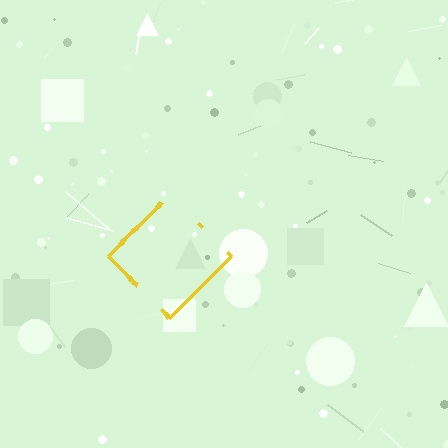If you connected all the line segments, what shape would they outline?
They would outline a diamond.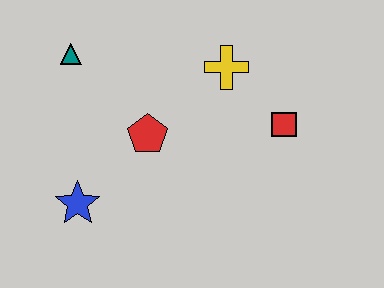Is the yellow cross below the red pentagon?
No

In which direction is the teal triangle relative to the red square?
The teal triangle is to the left of the red square.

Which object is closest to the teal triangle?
The red pentagon is closest to the teal triangle.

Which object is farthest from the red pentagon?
The red square is farthest from the red pentagon.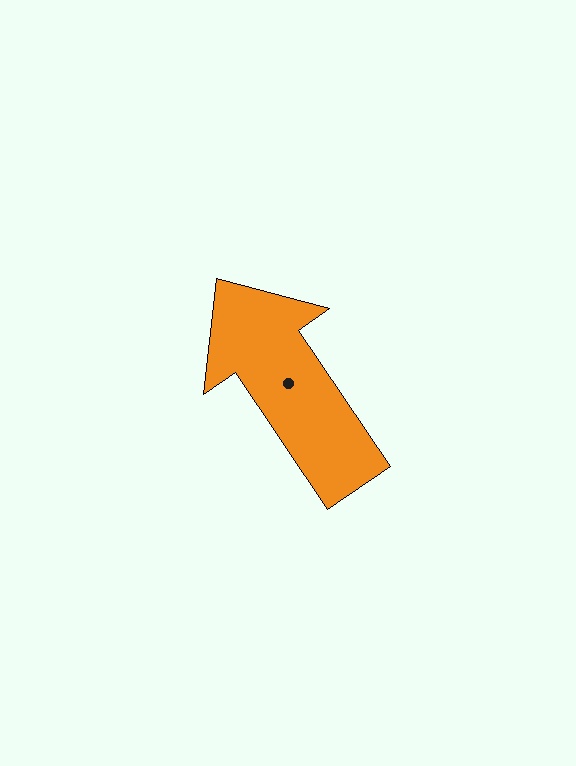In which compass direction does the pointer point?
Northwest.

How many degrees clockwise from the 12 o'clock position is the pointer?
Approximately 326 degrees.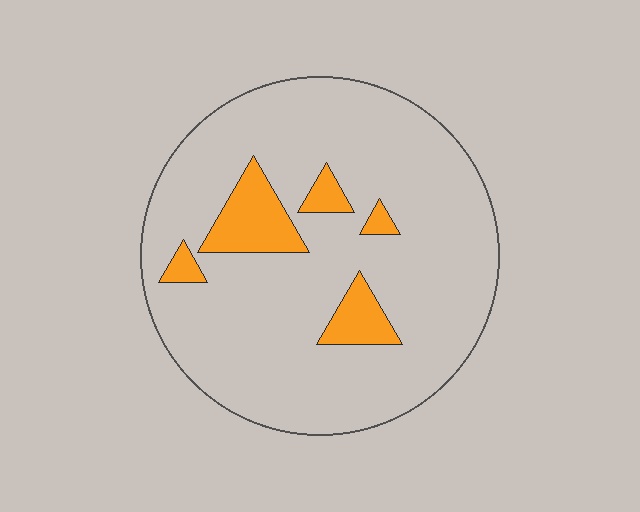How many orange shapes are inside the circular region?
5.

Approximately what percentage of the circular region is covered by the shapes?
Approximately 10%.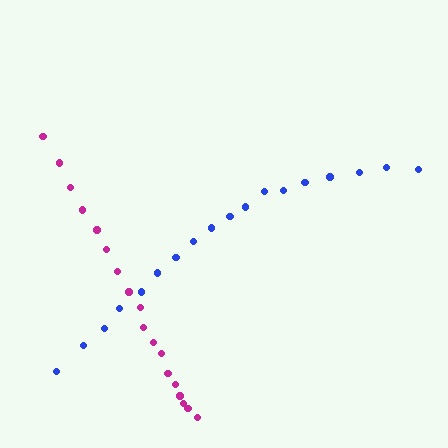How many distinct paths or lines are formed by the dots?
There are 2 distinct paths.